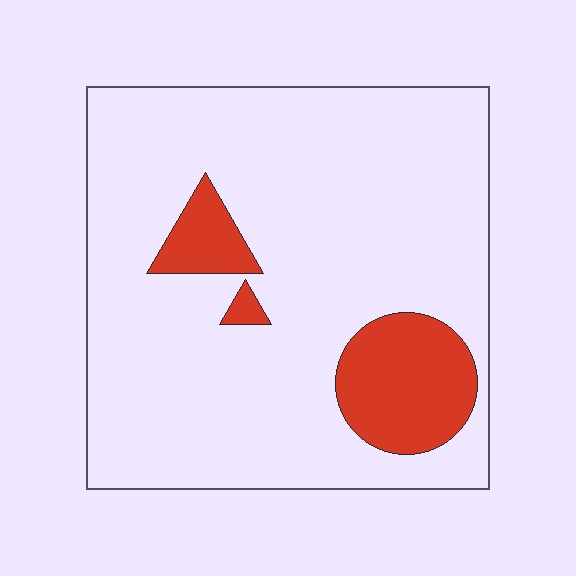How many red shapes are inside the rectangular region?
3.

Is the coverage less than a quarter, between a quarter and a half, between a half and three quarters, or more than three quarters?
Less than a quarter.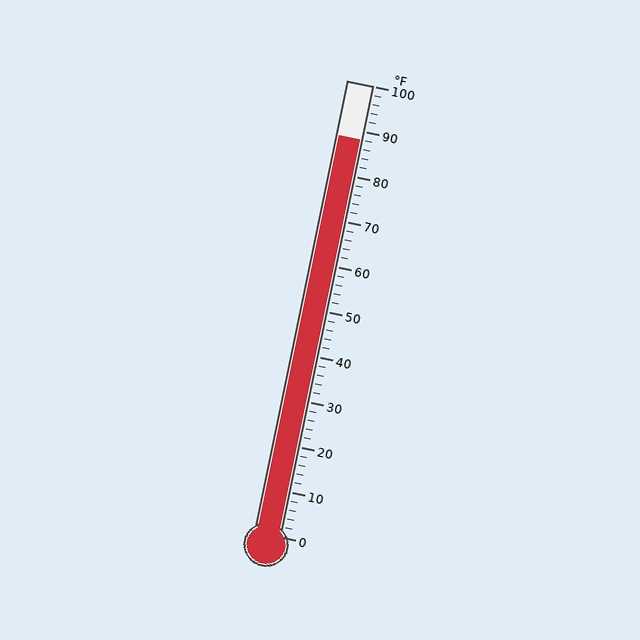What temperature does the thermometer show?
The thermometer shows approximately 88°F.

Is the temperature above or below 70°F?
The temperature is above 70°F.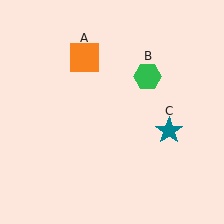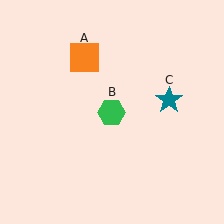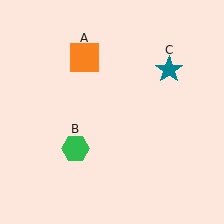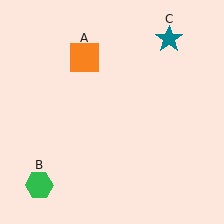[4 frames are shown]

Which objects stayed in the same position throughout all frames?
Orange square (object A) remained stationary.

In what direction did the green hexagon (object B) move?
The green hexagon (object B) moved down and to the left.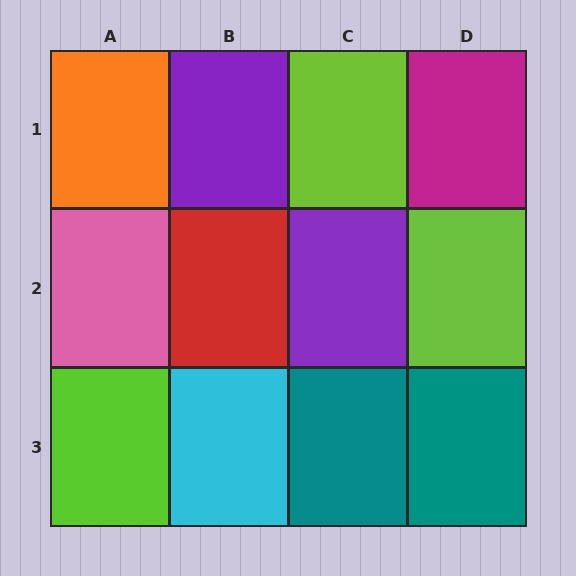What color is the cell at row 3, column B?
Cyan.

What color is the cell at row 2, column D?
Lime.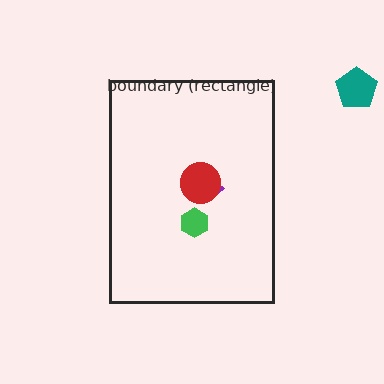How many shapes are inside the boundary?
3 inside, 1 outside.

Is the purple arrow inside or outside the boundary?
Inside.